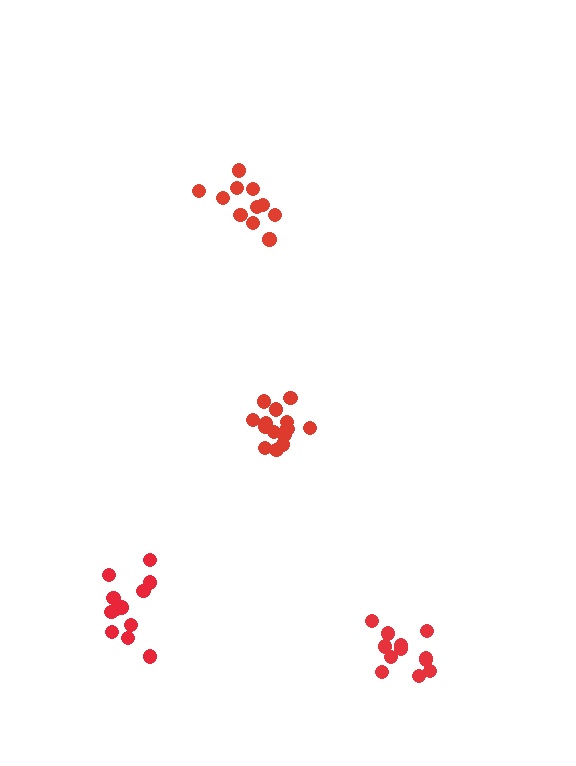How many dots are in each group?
Group 1: 12 dots, Group 2: 15 dots, Group 3: 11 dots, Group 4: 12 dots (50 total).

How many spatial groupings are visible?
There are 4 spatial groupings.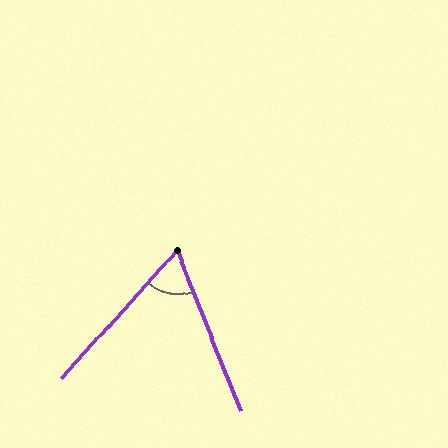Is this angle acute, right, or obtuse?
It is acute.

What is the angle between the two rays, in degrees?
Approximately 64 degrees.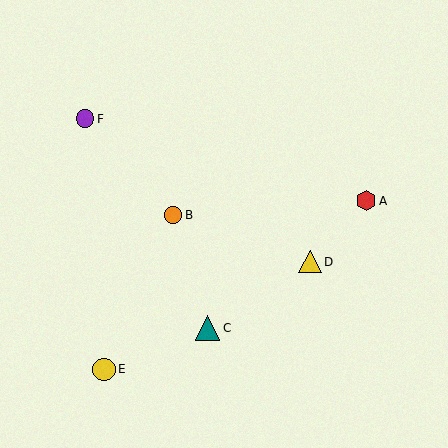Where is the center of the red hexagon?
The center of the red hexagon is at (366, 201).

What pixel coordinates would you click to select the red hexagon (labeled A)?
Click at (366, 201) to select the red hexagon A.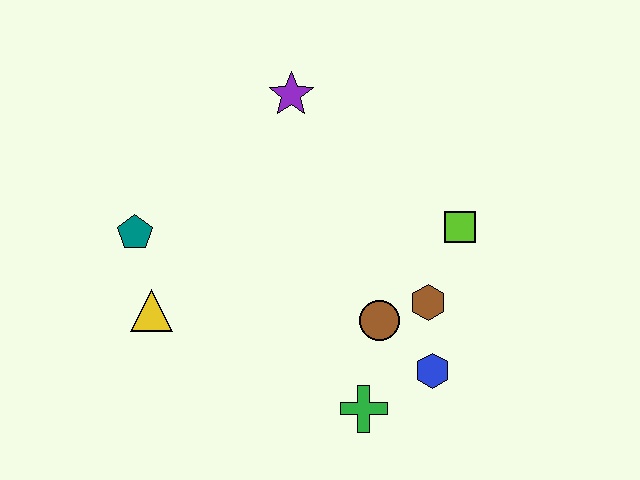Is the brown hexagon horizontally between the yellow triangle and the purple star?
No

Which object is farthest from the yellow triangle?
The lime square is farthest from the yellow triangle.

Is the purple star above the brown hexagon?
Yes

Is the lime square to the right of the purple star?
Yes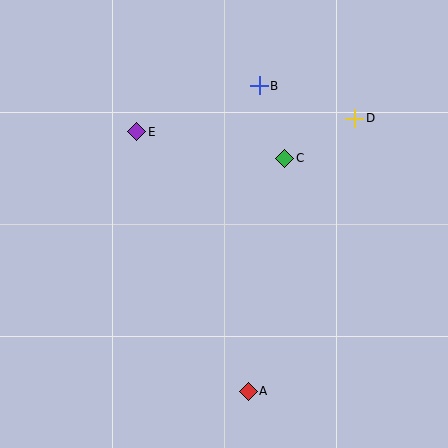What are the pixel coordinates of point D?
Point D is at (355, 118).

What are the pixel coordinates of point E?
Point E is at (137, 132).